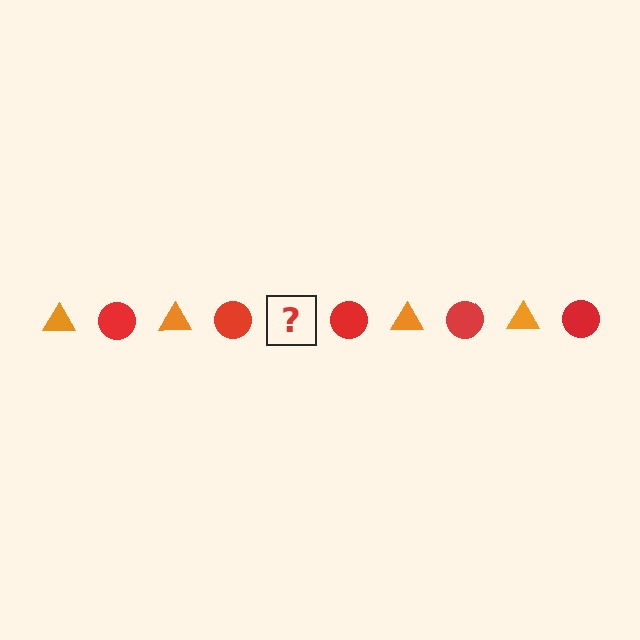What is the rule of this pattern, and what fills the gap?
The rule is that the pattern alternates between orange triangle and red circle. The gap should be filled with an orange triangle.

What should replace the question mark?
The question mark should be replaced with an orange triangle.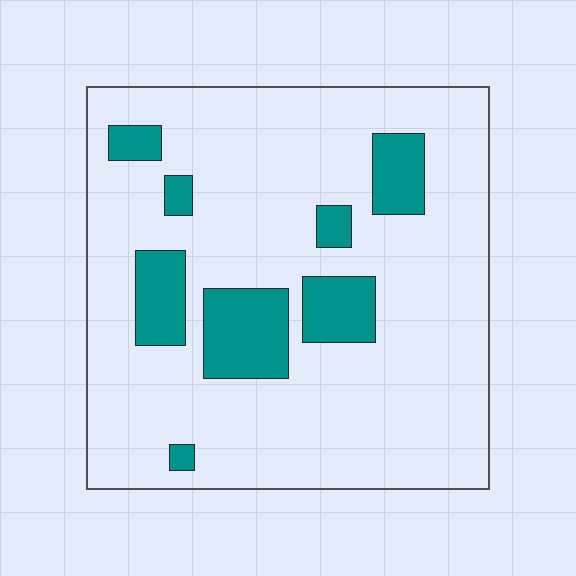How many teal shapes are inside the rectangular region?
8.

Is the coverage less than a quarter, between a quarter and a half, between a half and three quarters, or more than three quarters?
Less than a quarter.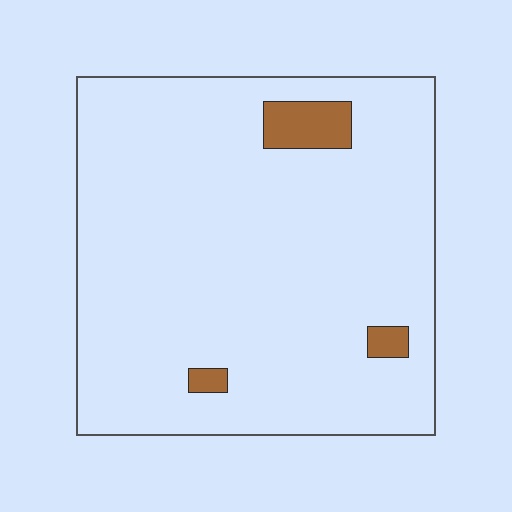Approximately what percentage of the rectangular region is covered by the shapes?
Approximately 5%.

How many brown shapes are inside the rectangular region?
3.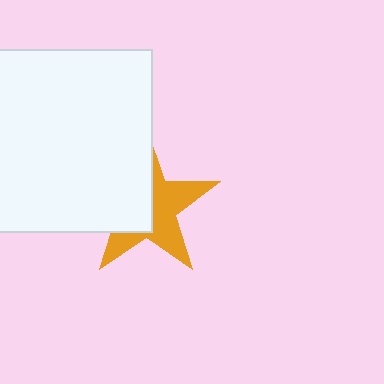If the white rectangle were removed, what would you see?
You would see the complete orange star.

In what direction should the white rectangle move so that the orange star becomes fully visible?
The white rectangle should move left. That is the shortest direction to clear the overlap and leave the orange star fully visible.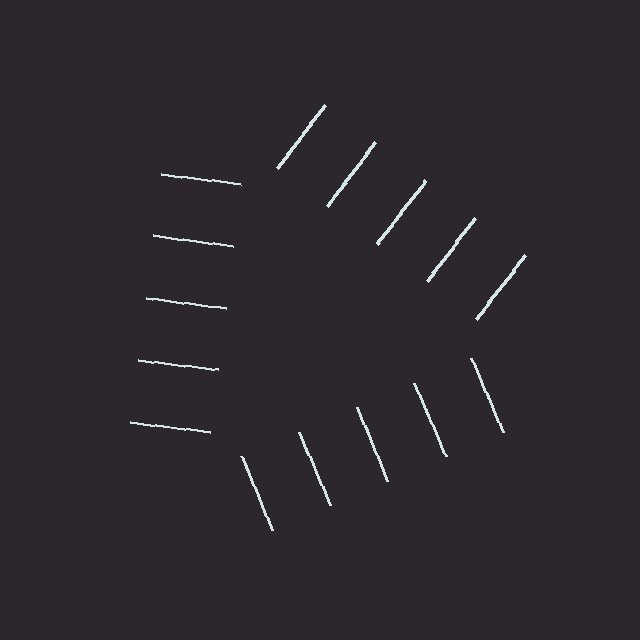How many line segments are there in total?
15 — 5 along each of the 3 edges.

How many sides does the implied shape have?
3 sides — the line-ends trace a triangle.